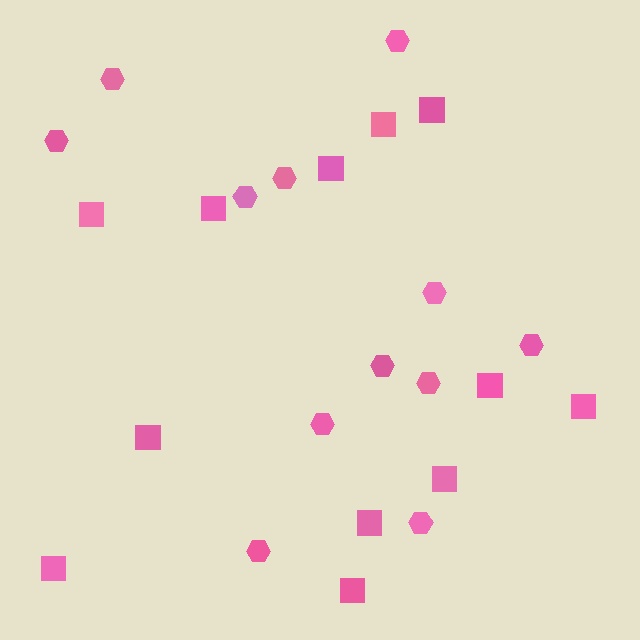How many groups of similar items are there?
There are 2 groups: one group of hexagons (12) and one group of squares (12).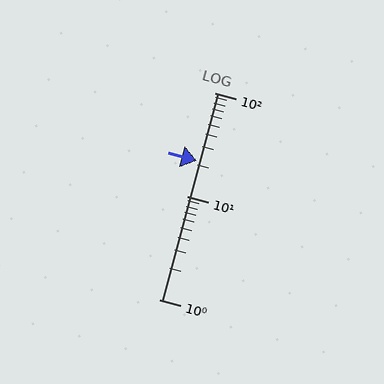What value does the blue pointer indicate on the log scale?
The pointer indicates approximately 22.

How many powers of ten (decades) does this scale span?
The scale spans 2 decades, from 1 to 100.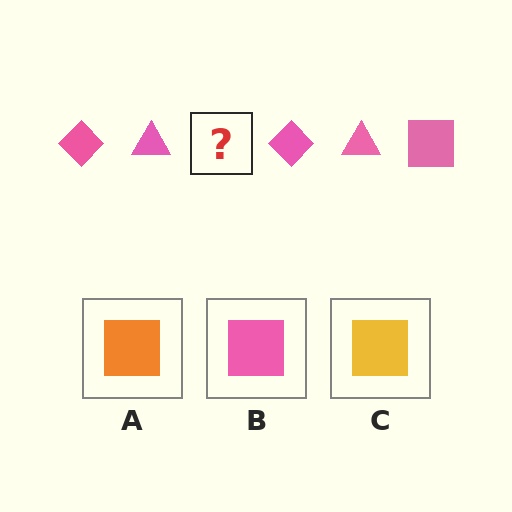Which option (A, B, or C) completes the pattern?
B.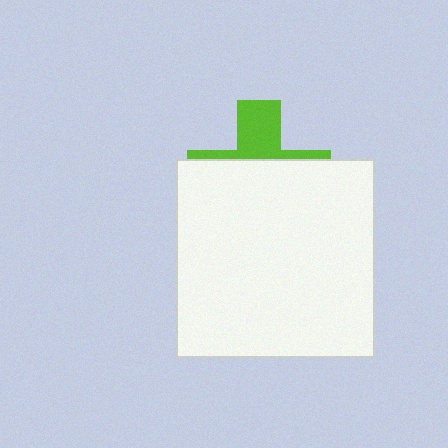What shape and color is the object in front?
The object in front is a white square.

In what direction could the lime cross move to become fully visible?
The lime cross could move up. That would shift it out from behind the white square entirely.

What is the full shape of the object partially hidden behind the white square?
The partially hidden object is a lime cross.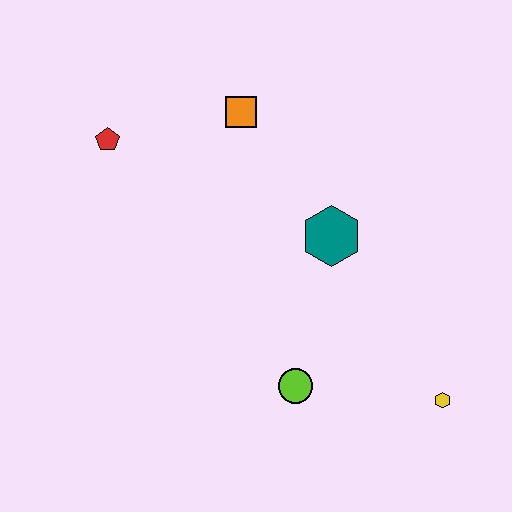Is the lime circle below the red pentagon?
Yes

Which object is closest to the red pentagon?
The orange square is closest to the red pentagon.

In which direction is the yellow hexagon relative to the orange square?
The yellow hexagon is below the orange square.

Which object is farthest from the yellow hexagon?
The red pentagon is farthest from the yellow hexagon.